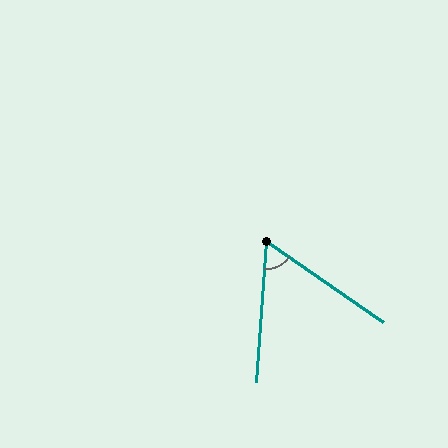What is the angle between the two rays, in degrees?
Approximately 59 degrees.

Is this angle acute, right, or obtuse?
It is acute.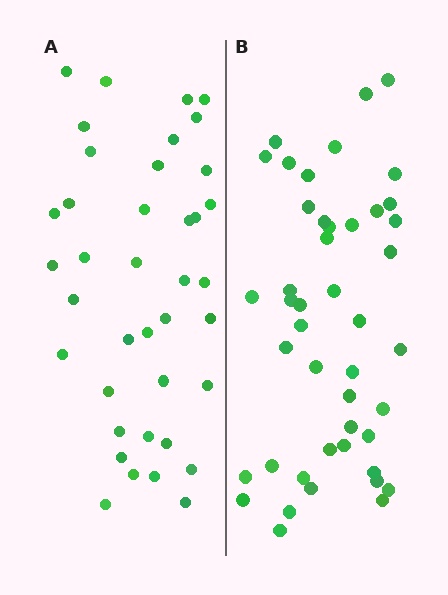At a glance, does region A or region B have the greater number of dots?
Region B (the right region) has more dots.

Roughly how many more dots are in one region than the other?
Region B has about 6 more dots than region A.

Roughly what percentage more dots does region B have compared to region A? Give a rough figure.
About 15% more.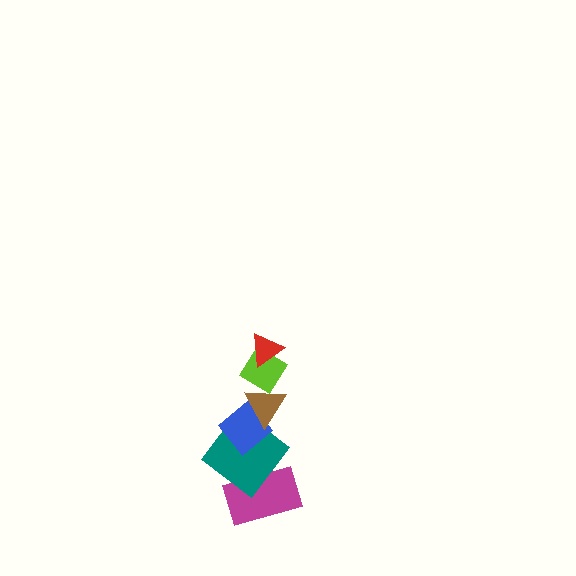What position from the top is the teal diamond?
The teal diamond is 5th from the top.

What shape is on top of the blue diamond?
The brown triangle is on top of the blue diamond.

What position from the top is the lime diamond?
The lime diamond is 2nd from the top.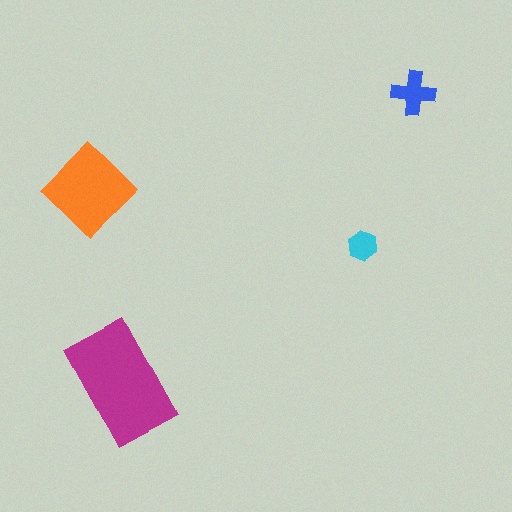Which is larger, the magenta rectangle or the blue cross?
The magenta rectangle.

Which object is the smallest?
The cyan hexagon.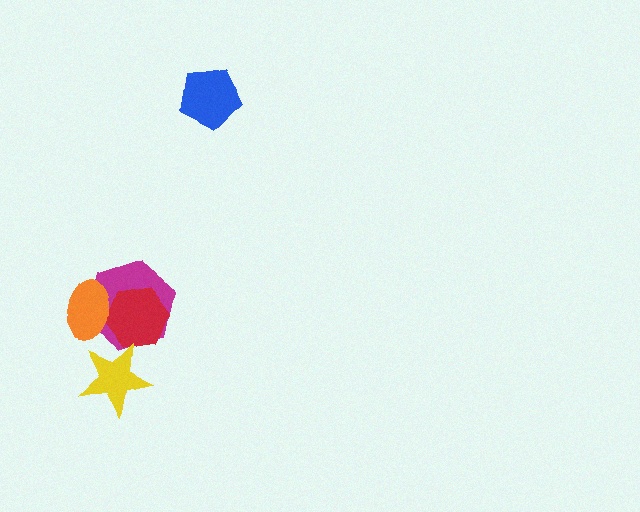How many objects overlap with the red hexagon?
2 objects overlap with the red hexagon.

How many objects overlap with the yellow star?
1 object overlaps with the yellow star.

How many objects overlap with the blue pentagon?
0 objects overlap with the blue pentagon.